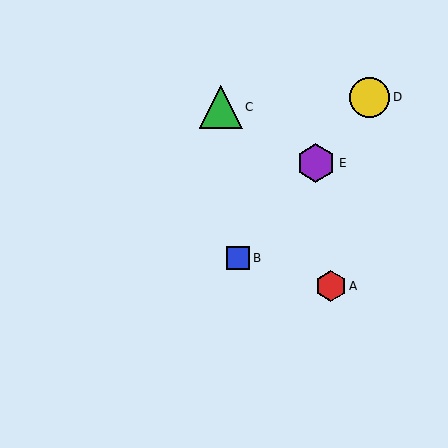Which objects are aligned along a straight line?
Objects B, D, E are aligned along a straight line.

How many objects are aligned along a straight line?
3 objects (B, D, E) are aligned along a straight line.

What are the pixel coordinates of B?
Object B is at (238, 258).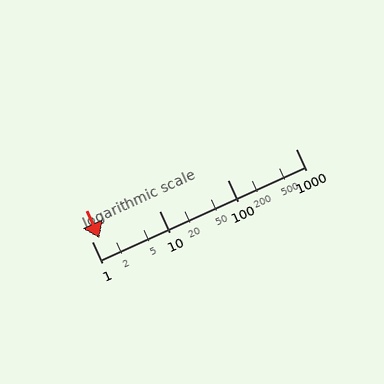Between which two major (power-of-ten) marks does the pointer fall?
The pointer is between 1 and 10.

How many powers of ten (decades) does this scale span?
The scale spans 3 decades, from 1 to 1000.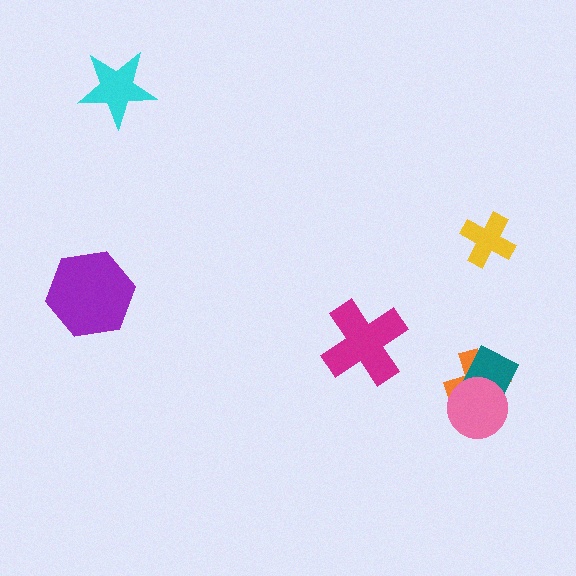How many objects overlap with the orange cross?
2 objects overlap with the orange cross.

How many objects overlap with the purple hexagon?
0 objects overlap with the purple hexagon.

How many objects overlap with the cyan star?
0 objects overlap with the cyan star.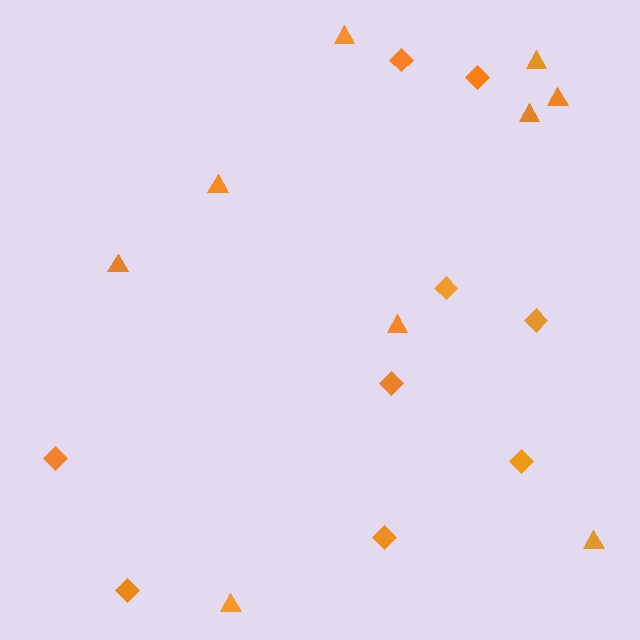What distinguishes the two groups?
There are 2 groups: one group of diamonds (9) and one group of triangles (9).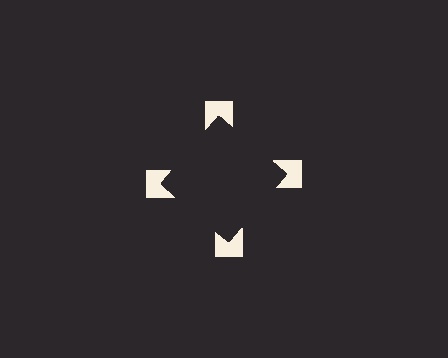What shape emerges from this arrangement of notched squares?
An illusory square — its edges are inferred from the aligned wedge cuts in the notched squares, not physically drawn.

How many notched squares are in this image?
There are 4 — one at each vertex of the illusory square.